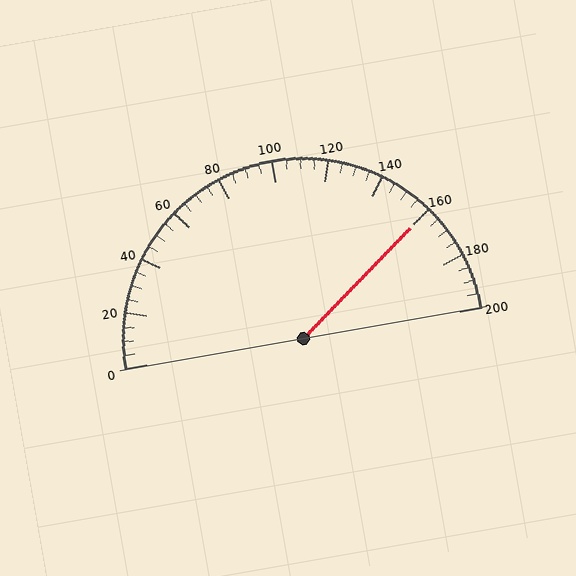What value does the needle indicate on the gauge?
The needle indicates approximately 160.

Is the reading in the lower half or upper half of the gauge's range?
The reading is in the upper half of the range (0 to 200).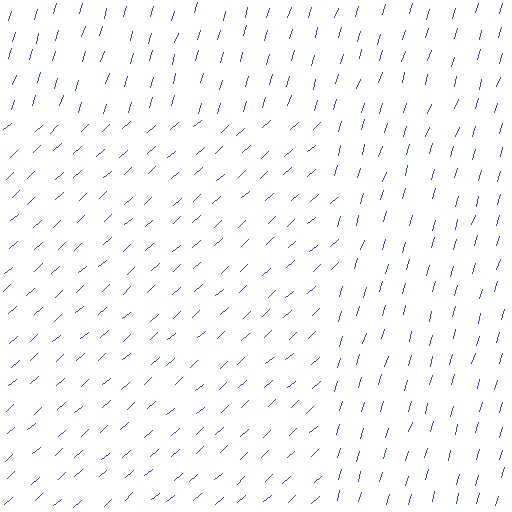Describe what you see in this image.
The image is filled with small blue line segments. A rectangle region in the image has lines oriented differently from the surrounding lines, creating a visible texture boundary.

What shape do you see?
I see a rectangle.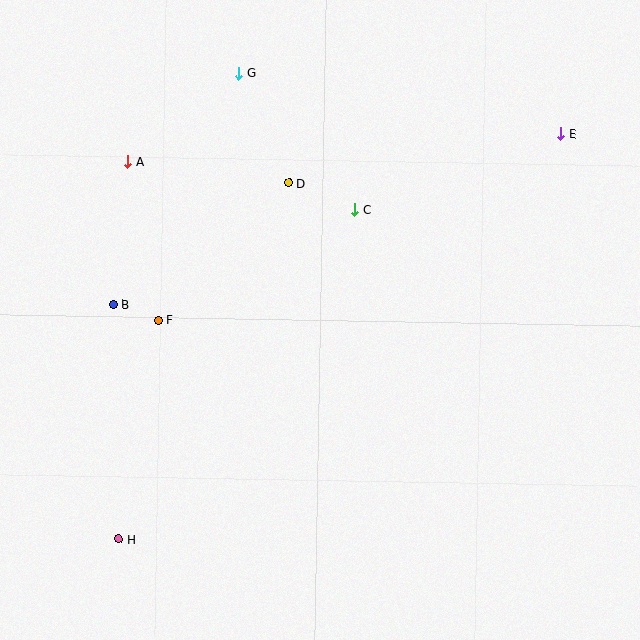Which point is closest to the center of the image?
Point C at (355, 209) is closest to the center.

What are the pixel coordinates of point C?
Point C is at (355, 209).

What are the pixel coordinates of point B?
Point B is at (113, 304).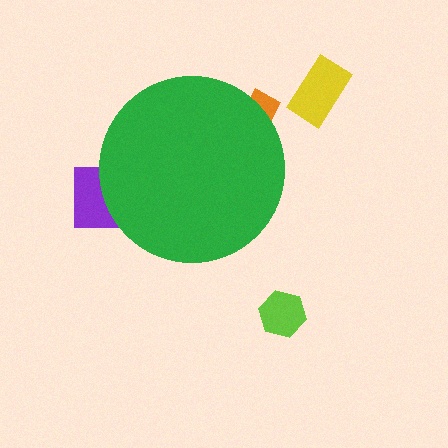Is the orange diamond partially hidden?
Yes, the orange diamond is partially hidden behind the green circle.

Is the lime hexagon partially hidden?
No, the lime hexagon is fully visible.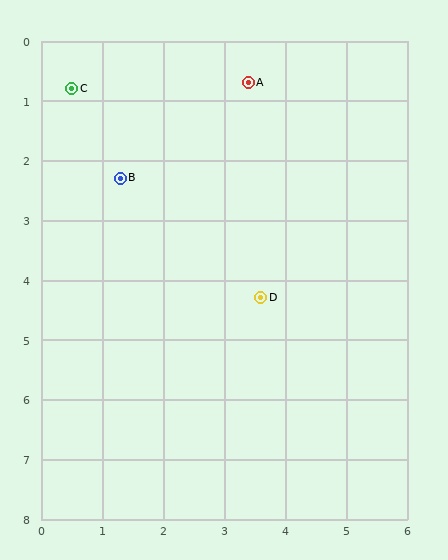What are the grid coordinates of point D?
Point D is at approximately (3.6, 4.3).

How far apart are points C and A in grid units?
Points C and A are about 2.9 grid units apart.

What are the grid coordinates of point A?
Point A is at approximately (3.4, 0.7).